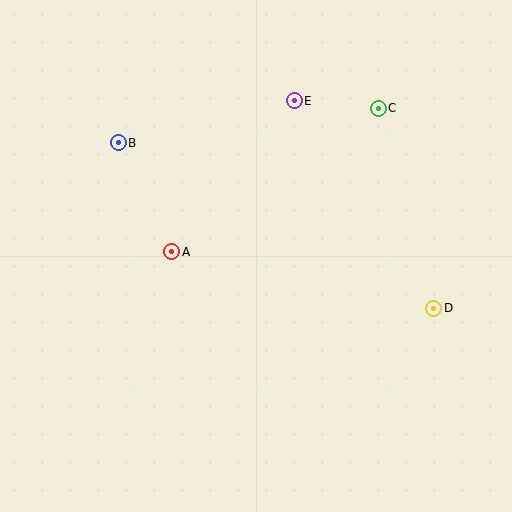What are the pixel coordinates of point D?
Point D is at (434, 308).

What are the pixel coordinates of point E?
Point E is at (294, 101).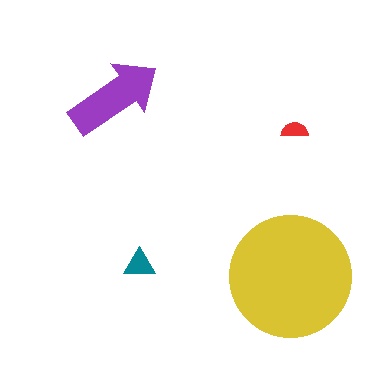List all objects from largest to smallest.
The yellow circle, the purple arrow, the teal triangle, the red semicircle.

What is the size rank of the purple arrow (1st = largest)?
2nd.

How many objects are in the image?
There are 4 objects in the image.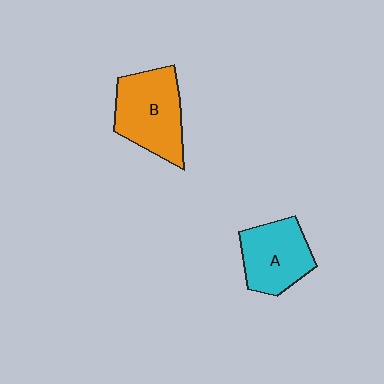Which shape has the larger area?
Shape B (orange).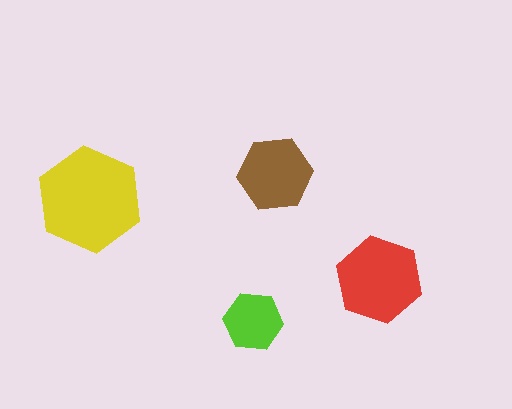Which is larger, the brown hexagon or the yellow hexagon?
The yellow one.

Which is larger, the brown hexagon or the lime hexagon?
The brown one.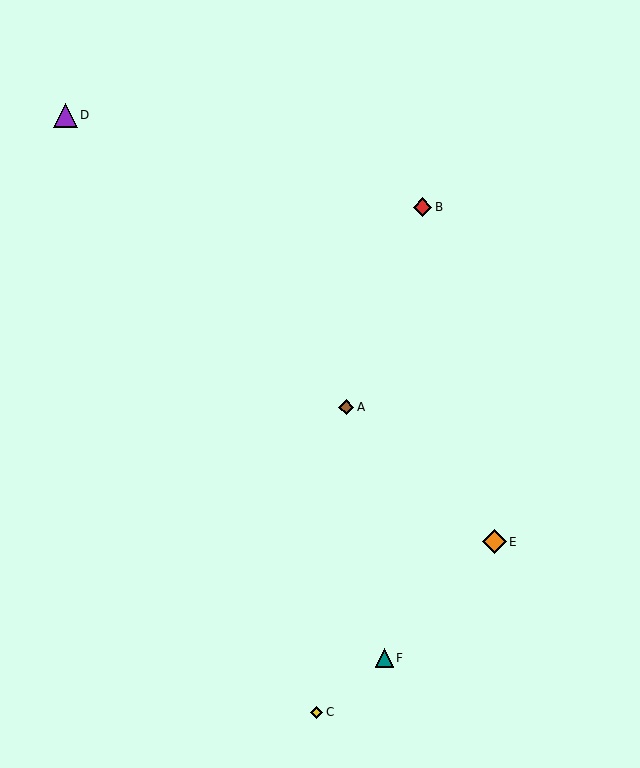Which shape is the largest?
The purple triangle (labeled D) is the largest.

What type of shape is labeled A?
Shape A is a brown diamond.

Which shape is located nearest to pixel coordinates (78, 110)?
The purple triangle (labeled D) at (66, 115) is nearest to that location.